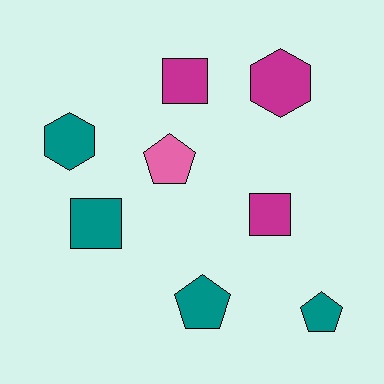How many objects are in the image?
There are 8 objects.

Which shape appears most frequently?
Pentagon, with 3 objects.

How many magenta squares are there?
There are 2 magenta squares.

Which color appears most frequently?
Teal, with 4 objects.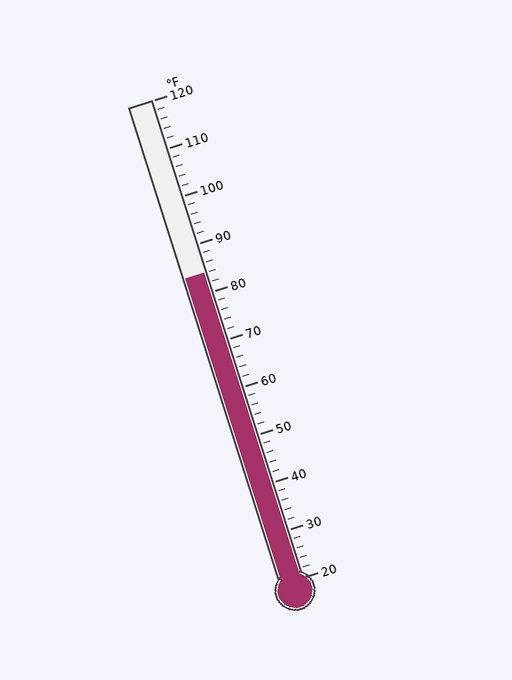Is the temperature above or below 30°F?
The temperature is above 30°F.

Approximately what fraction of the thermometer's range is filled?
The thermometer is filled to approximately 65% of its range.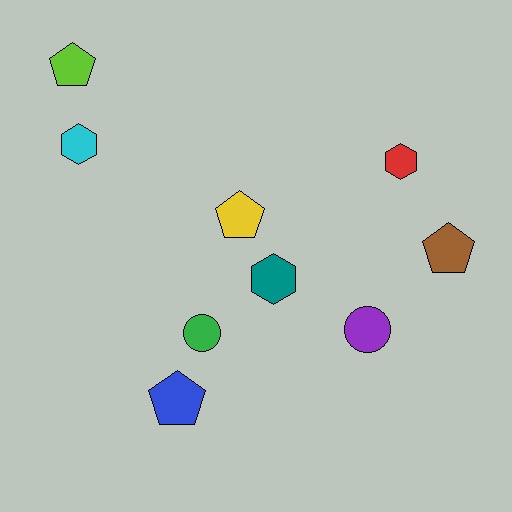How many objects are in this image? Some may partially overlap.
There are 9 objects.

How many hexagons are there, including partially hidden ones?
There are 3 hexagons.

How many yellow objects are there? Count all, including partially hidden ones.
There is 1 yellow object.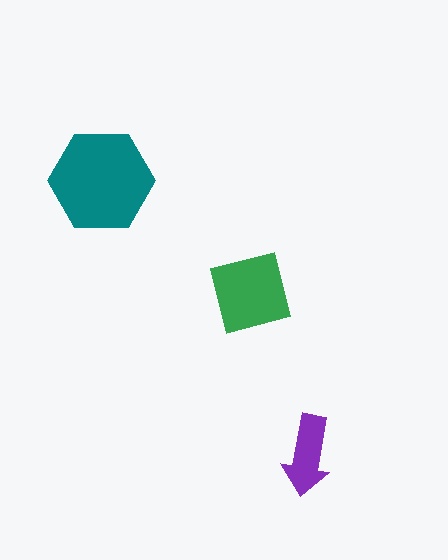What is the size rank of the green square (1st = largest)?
2nd.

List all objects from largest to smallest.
The teal hexagon, the green square, the purple arrow.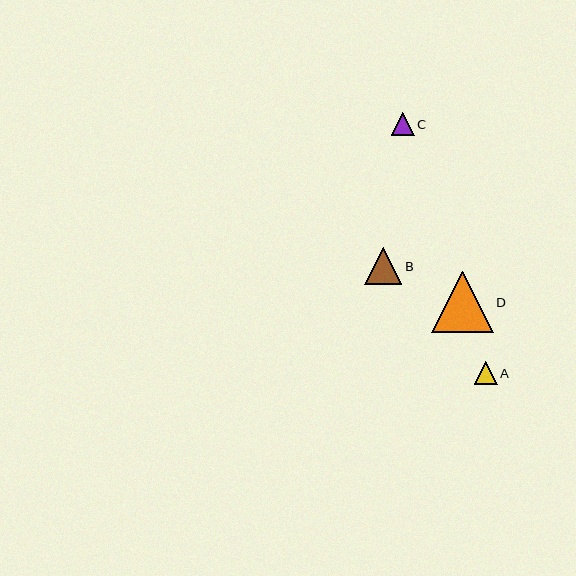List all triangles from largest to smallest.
From largest to smallest: D, B, C, A.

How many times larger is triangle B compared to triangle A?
Triangle B is approximately 1.6 times the size of triangle A.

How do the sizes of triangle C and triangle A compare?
Triangle C and triangle A are approximately the same size.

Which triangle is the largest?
Triangle D is the largest with a size of approximately 62 pixels.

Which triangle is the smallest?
Triangle A is the smallest with a size of approximately 23 pixels.